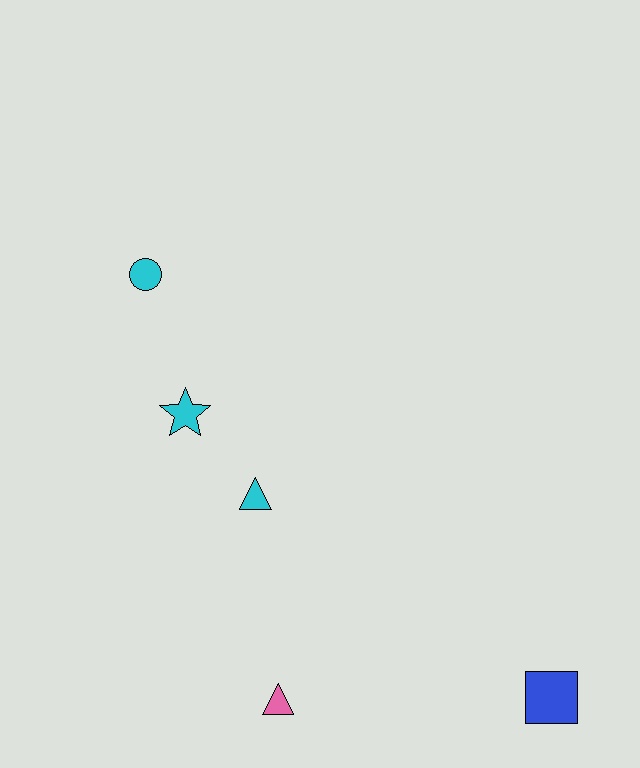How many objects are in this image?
There are 5 objects.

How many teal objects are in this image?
There are no teal objects.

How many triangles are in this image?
There are 2 triangles.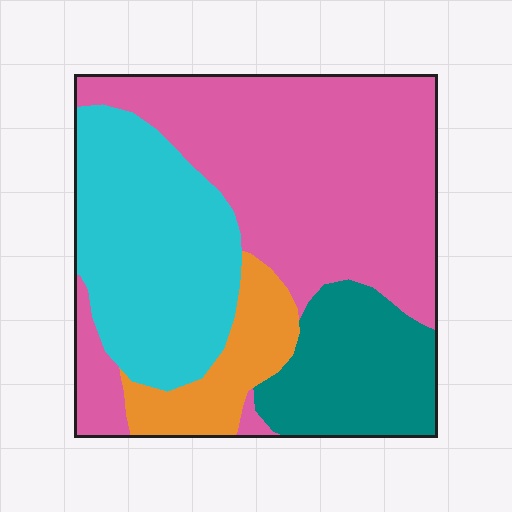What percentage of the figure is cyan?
Cyan takes up about one quarter (1/4) of the figure.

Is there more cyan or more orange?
Cyan.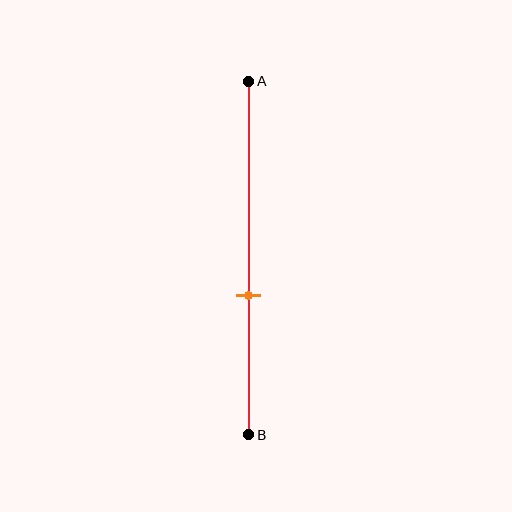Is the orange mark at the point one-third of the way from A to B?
No, the mark is at about 60% from A, not at the 33% one-third point.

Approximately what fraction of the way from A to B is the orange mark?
The orange mark is approximately 60% of the way from A to B.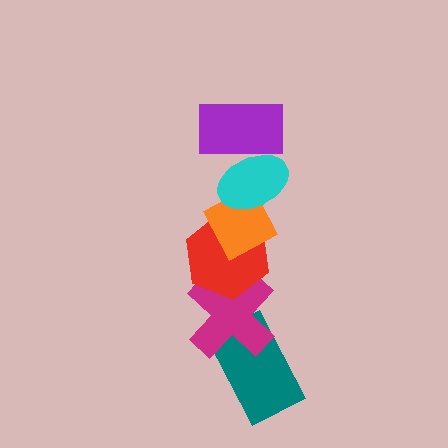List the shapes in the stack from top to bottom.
From top to bottom: the purple rectangle, the cyan ellipse, the orange diamond, the red hexagon, the magenta cross, the teal rectangle.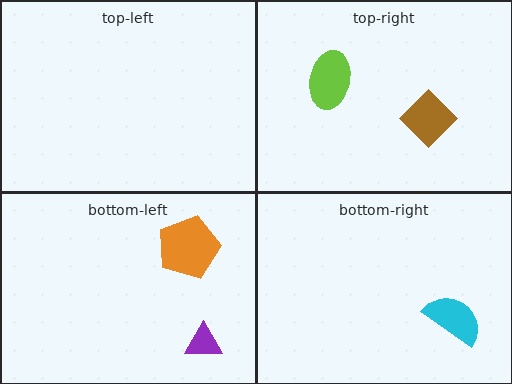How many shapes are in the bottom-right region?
1.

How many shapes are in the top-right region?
2.